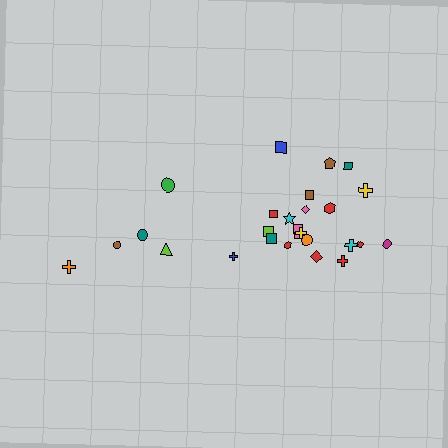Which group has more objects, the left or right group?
The right group.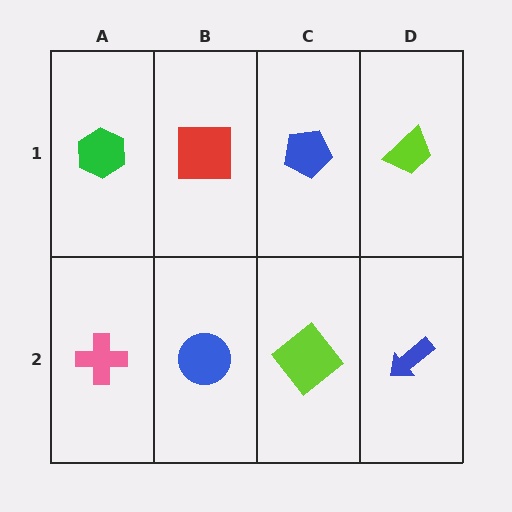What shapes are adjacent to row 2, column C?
A blue pentagon (row 1, column C), a blue circle (row 2, column B), a blue arrow (row 2, column D).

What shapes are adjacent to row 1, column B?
A blue circle (row 2, column B), a green hexagon (row 1, column A), a blue pentagon (row 1, column C).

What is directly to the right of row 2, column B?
A lime diamond.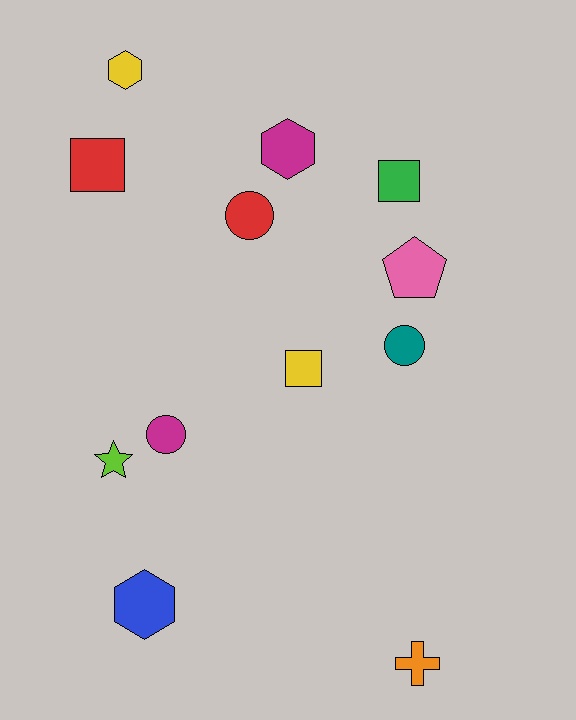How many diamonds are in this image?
There are no diamonds.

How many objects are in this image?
There are 12 objects.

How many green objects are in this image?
There is 1 green object.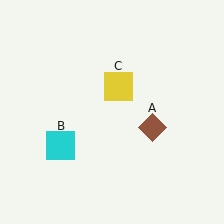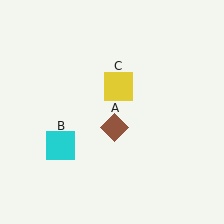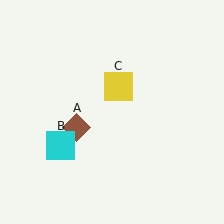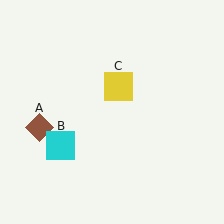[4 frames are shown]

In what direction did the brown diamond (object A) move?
The brown diamond (object A) moved left.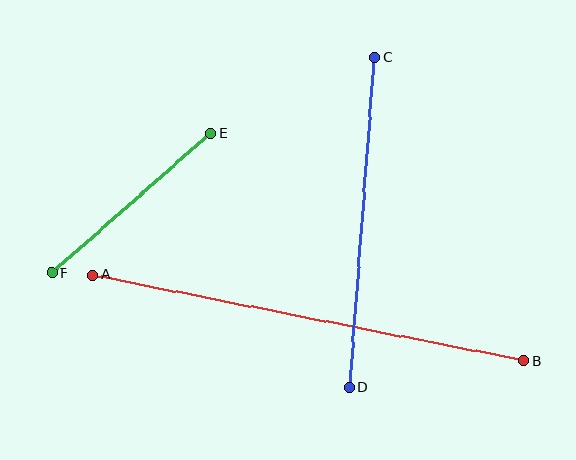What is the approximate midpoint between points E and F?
The midpoint is at approximately (131, 203) pixels.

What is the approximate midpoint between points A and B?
The midpoint is at approximately (308, 318) pixels.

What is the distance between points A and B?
The distance is approximately 440 pixels.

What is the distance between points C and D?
The distance is approximately 331 pixels.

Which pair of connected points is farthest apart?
Points A and B are farthest apart.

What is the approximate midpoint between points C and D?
The midpoint is at approximately (362, 222) pixels.